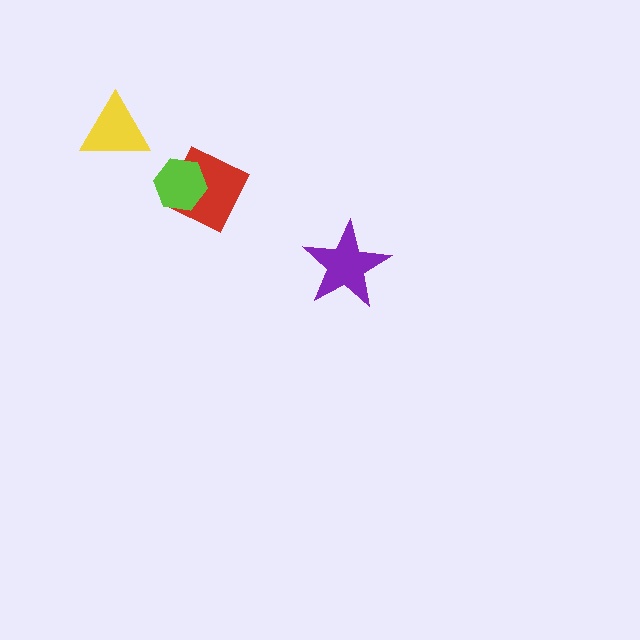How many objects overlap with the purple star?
0 objects overlap with the purple star.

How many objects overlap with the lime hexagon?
1 object overlaps with the lime hexagon.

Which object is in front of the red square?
The lime hexagon is in front of the red square.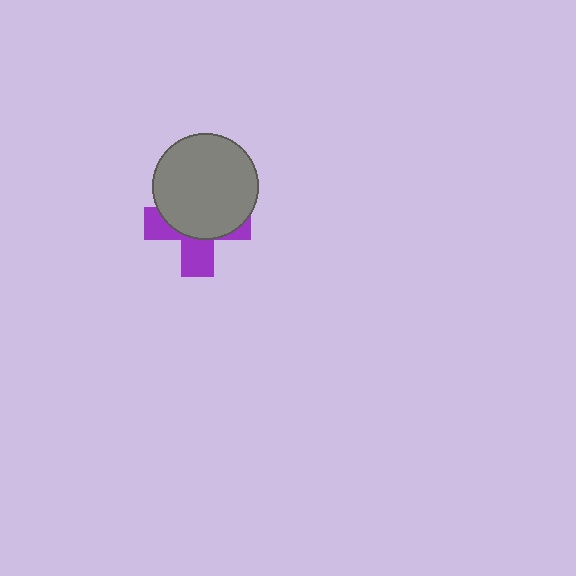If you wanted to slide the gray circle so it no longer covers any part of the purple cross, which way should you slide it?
Slide it up — that is the most direct way to separate the two shapes.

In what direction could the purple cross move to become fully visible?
The purple cross could move down. That would shift it out from behind the gray circle entirely.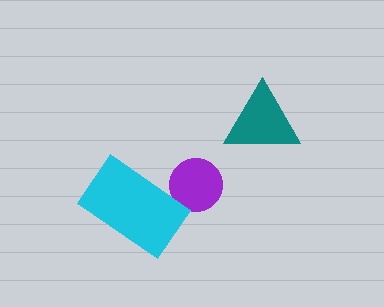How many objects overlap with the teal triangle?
0 objects overlap with the teal triangle.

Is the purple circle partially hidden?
Yes, it is partially covered by another shape.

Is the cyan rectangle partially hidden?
No, no other shape covers it.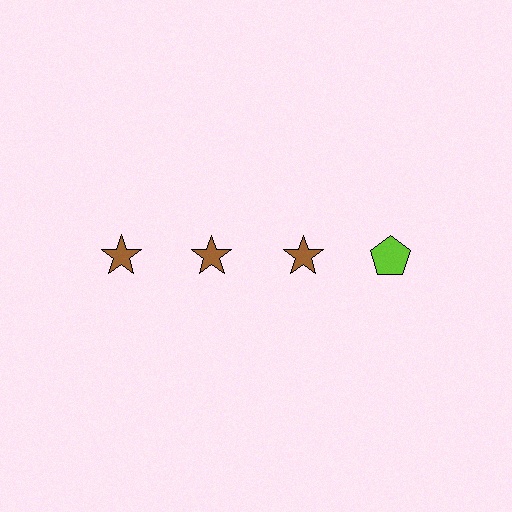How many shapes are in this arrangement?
There are 4 shapes arranged in a grid pattern.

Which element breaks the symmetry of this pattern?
The lime pentagon in the top row, second from right column breaks the symmetry. All other shapes are brown stars.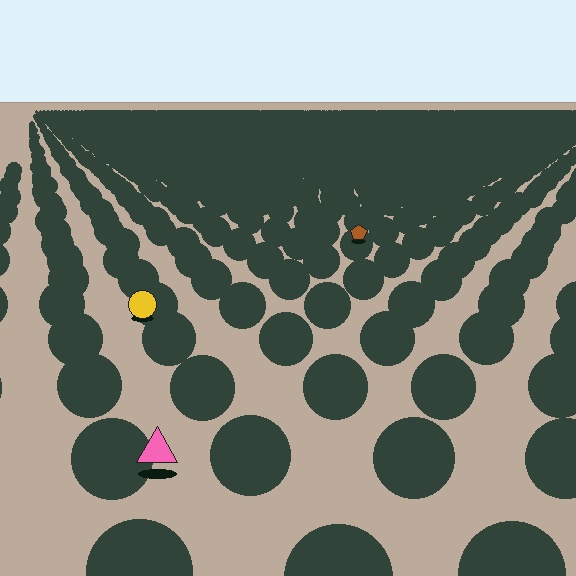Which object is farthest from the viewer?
The brown pentagon is farthest from the viewer. It appears smaller and the ground texture around it is denser.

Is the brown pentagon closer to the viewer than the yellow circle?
No. The yellow circle is closer — you can tell from the texture gradient: the ground texture is coarser near it.